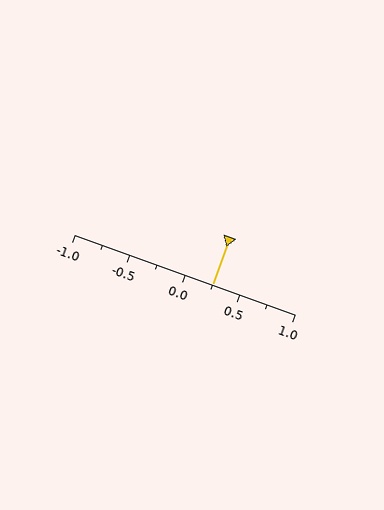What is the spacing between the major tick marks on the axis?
The major ticks are spaced 0.5 apart.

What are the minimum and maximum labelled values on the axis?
The axis runs from -1.0 to 1.0.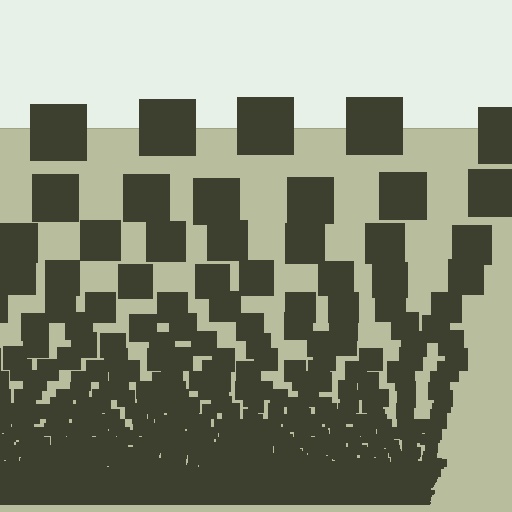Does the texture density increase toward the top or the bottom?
Density increases toward the bottom.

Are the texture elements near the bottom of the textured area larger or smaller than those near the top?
Smaller. The gradient is inverted — elements near the bottom are smaller and denser.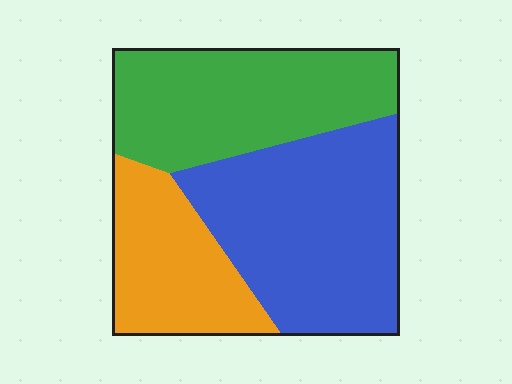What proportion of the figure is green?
Green covers 34% of the figure.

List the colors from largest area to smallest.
From largest to smallest: blue, green, orange.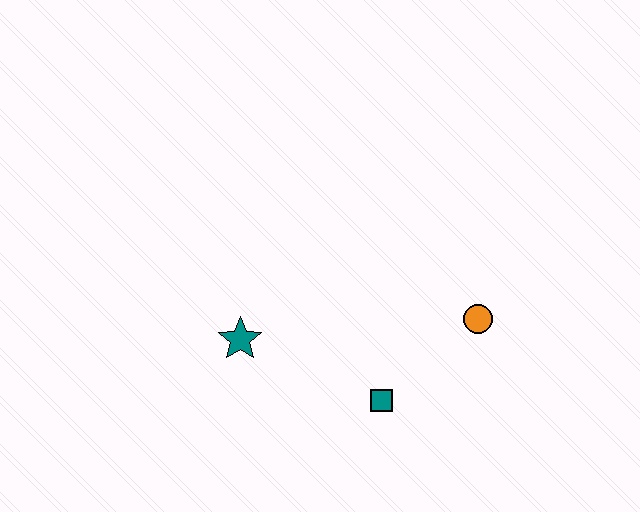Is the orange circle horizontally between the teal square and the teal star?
No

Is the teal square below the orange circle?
Yes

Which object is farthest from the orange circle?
The teal star is farthest from the orange circle.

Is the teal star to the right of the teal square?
No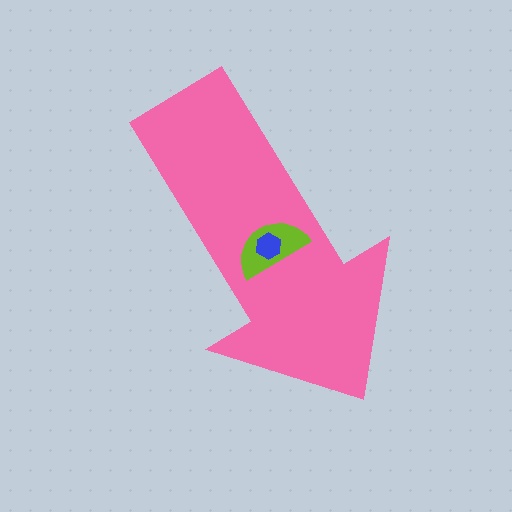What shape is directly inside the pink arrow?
The lime semicircle.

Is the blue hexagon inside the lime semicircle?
Yes.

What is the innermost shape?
The blue hexagon.